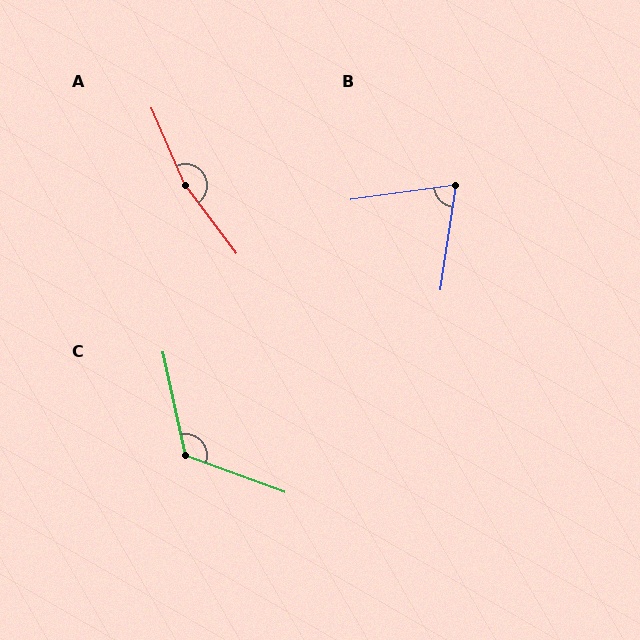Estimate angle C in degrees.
Approximately 123 degrees.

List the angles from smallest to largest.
B (74°), C (123°), A (166°).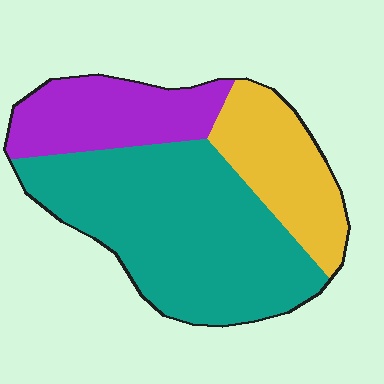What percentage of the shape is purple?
Purple covers around 20% of the shape.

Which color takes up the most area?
Teal, at roughly 55%.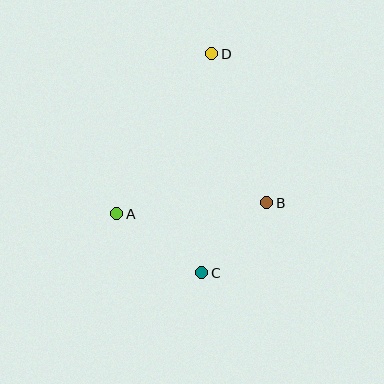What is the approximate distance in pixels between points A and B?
The distance between A and B is approximately 150 pixels.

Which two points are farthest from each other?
Points C and D are farthest from each other.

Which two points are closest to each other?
Points B and C are closest to each other.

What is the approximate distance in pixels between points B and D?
The distance between B and D is approximately 159 pixels.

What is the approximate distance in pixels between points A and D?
The distance between A and D is approximately 186 pixels.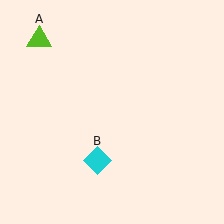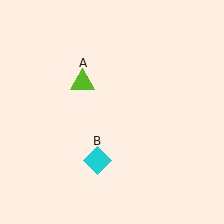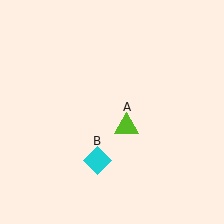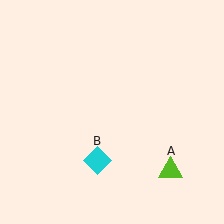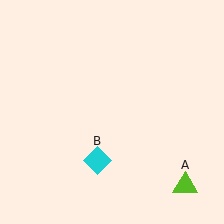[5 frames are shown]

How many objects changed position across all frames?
1 object changed position: lime triangle (object A).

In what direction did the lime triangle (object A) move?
The lime triangle (object A) moved down and to the right.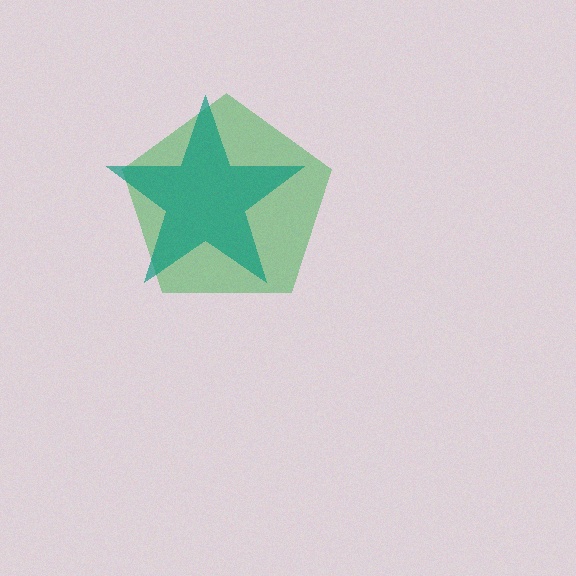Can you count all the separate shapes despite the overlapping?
Yes, there are 2 separate shapes.